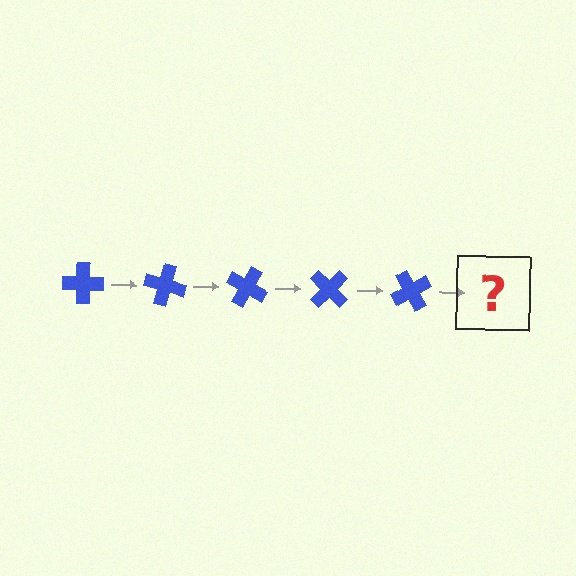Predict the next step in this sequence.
The next step is a blue cross rotated 75 degrees.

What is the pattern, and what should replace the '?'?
The pattern is that the cross rotates 15 degrees each step. The '?' should be a blue cross rotated 75 degrees.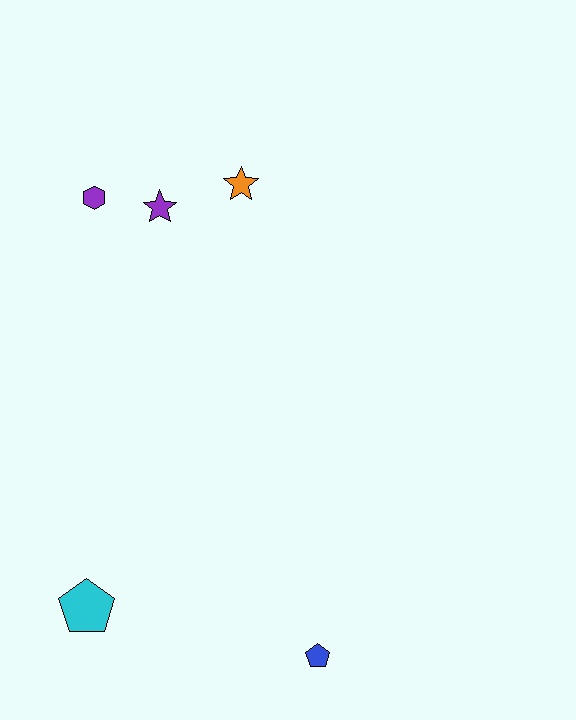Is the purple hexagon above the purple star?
Yes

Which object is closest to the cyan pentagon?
The blue pentagon is closest to the cyan pentagon.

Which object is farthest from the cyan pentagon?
The orange star is farthest from the cyan pentagon.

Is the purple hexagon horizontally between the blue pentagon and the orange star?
No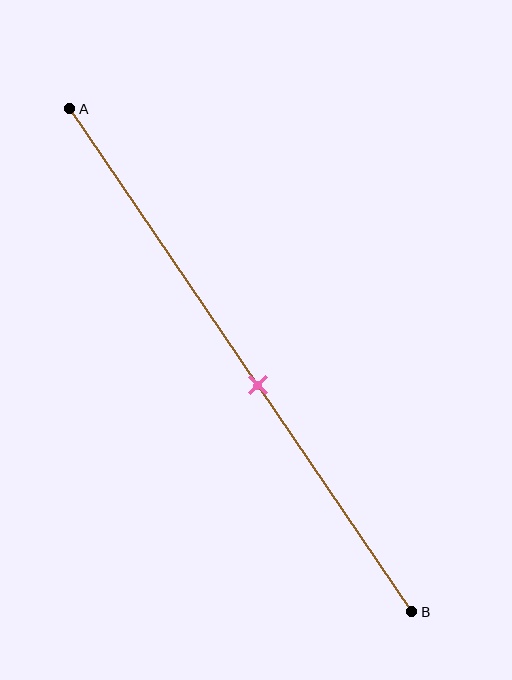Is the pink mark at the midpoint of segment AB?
No, the mark is at about 55% from A, not at the 50% midpoint.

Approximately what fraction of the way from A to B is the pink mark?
The pink mark is approximately 55% of the way from A to B.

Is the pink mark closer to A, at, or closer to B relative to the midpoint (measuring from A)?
The pink mark is closer to point B than the midpoint of segment AB.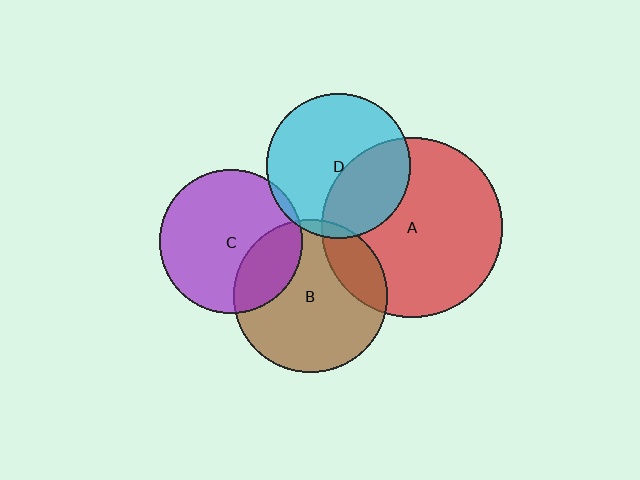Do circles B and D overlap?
Yes.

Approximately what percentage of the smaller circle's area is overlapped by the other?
Approximately 5%.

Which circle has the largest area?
Circle A (red).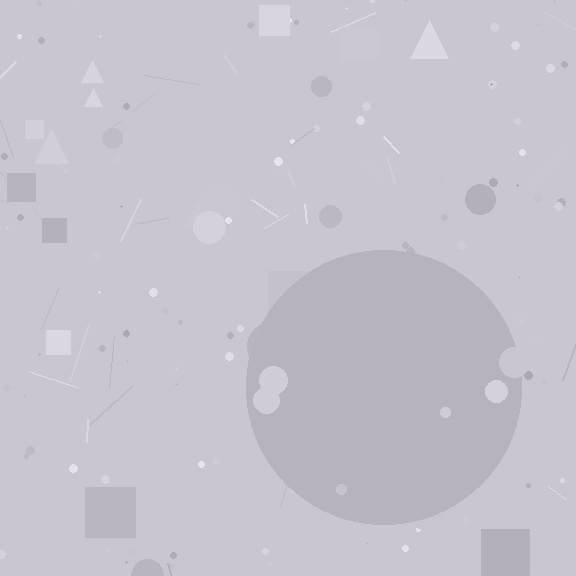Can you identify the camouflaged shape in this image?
The camouflaged shape is a circle.